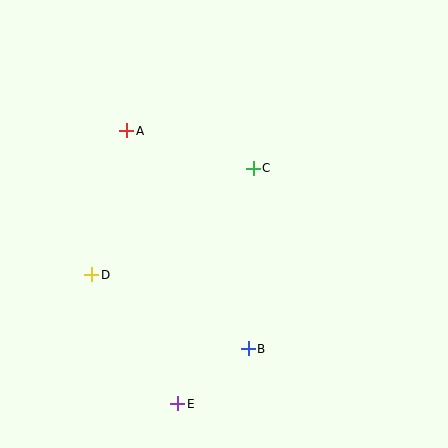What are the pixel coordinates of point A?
Point A is at (127, 131).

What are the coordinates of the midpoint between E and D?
The midpoint between E and D is at (135, 339).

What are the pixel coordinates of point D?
Point D is at (92, 275).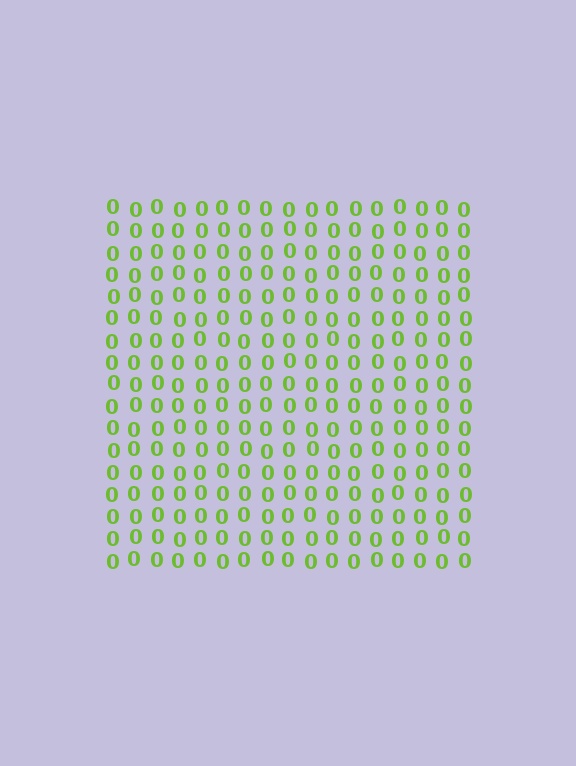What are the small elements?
The small elements are digit 0's.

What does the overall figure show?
The overall figure shows a square.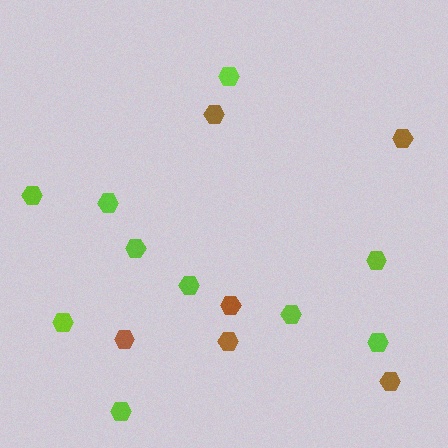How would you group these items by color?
There are 2 groups: one group of brown hexagons (6) and one group of lime hexagons (10).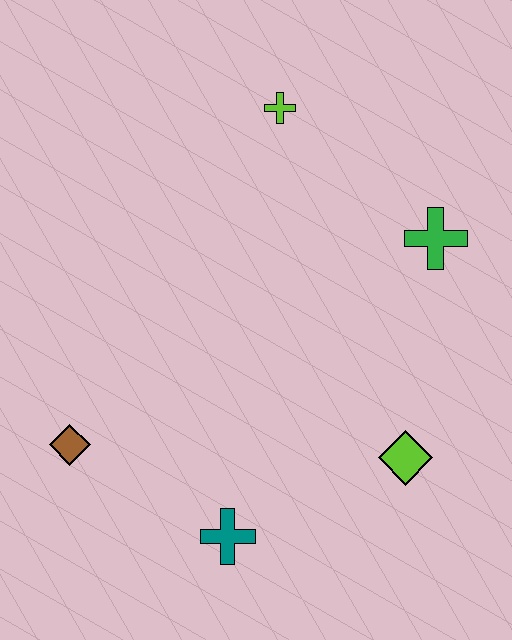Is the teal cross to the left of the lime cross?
Yes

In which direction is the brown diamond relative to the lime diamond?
The brown diamond is to the left of the lime diamond.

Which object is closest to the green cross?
The lime cross is closest to the green cross.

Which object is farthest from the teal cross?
The lime cross is farthest from the teal cross.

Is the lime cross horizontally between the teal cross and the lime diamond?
Yes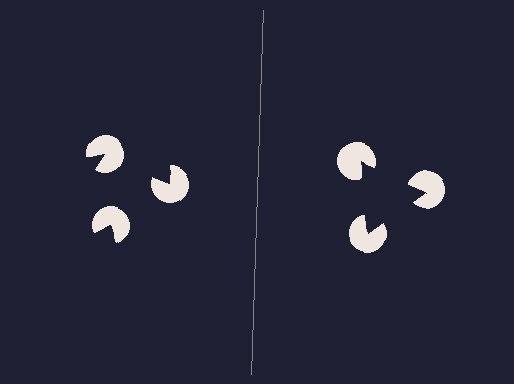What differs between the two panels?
The pac-man discs are positioned identically on both sides; only the wedge orientations differ. On the right they align to a triangle; on the left they are misaligned.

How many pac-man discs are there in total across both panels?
6 — 3 on each side.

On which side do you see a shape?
An illusory triangle appears on the right side. On the left side the wedge cuts are rotated, so no coherent shape forms.